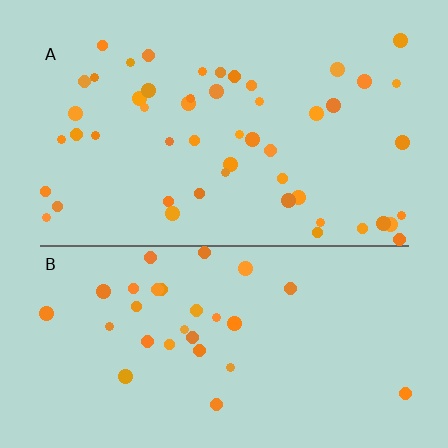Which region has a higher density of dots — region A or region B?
A (the top).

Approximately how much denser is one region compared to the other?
Approximately 1.6× — region A over region B.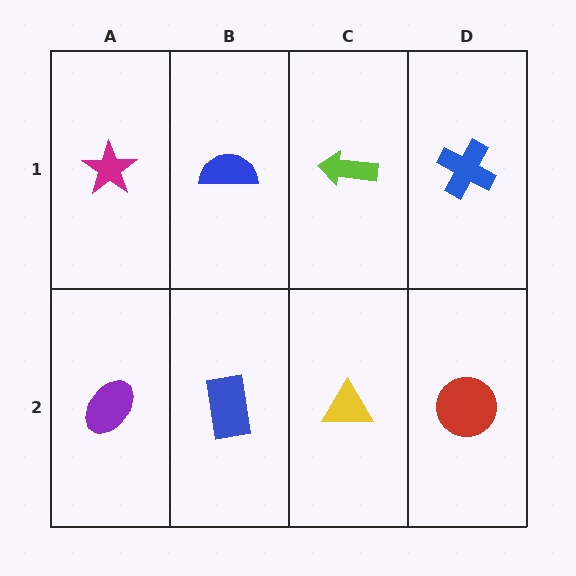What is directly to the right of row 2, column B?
A yellow triangle.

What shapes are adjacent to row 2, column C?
A lime arrow (row 1, column C), a blue rectangle (row 2, column B), a red circle (row 2, column D).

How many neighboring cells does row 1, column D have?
2.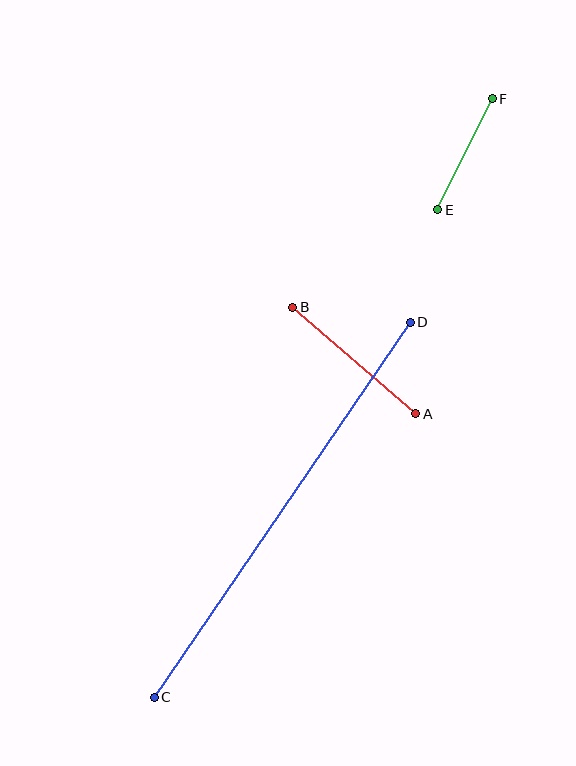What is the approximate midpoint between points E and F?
The midpoint is at approximately (465, 154) pixels.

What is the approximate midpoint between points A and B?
The midpoint is at approximately (354, 360) pixels.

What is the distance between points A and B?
The distance is approximately 163 pixels.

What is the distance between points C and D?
The distance is approximately 454 pixels.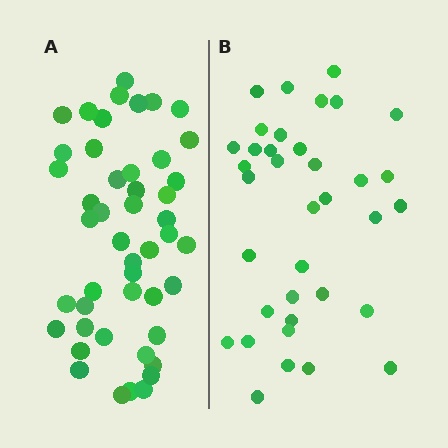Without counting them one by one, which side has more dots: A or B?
Region A (the left region) has more dots.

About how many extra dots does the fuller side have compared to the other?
Region A has roughly 12 or so more dots than region B.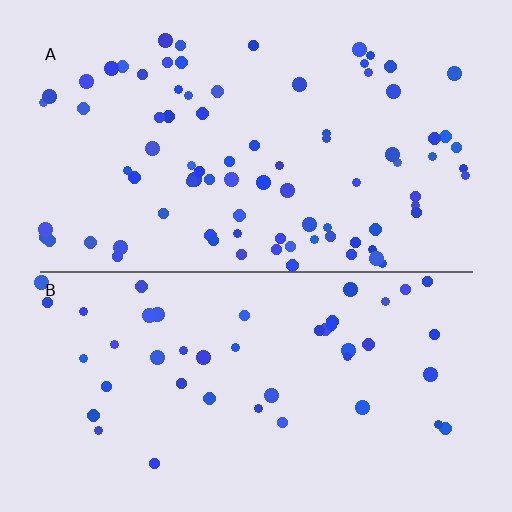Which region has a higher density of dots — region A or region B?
A (the top).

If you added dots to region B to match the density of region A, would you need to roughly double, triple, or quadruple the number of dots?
Approximately double.